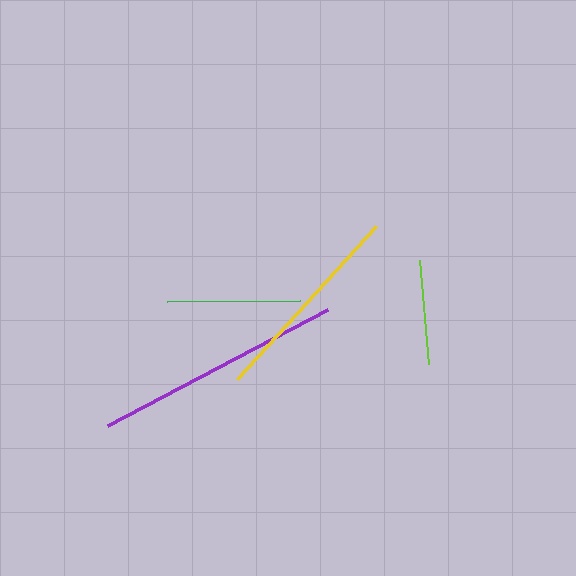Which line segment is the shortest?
The lime line is the shortest at approximately 105 pixels.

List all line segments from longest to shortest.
From longest to shortest: purple, yellow, green, lime.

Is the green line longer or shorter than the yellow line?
The yellow line is longer than the green line.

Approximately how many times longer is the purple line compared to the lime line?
The purple line is approximately 2.4 times the length of the lime line.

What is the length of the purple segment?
The purple segment is approximately 248 pixels long.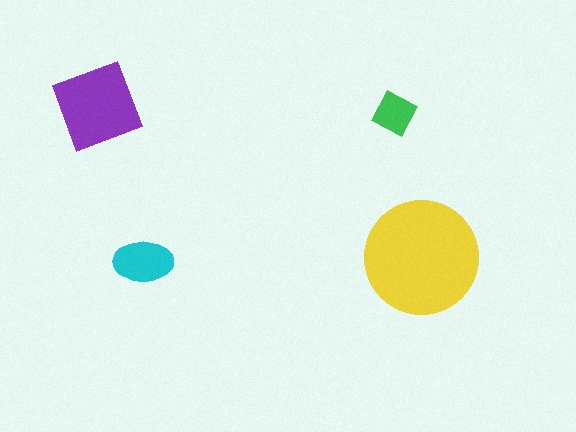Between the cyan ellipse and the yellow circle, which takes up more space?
The yellow circle.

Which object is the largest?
The yellow circle.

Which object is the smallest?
The green square.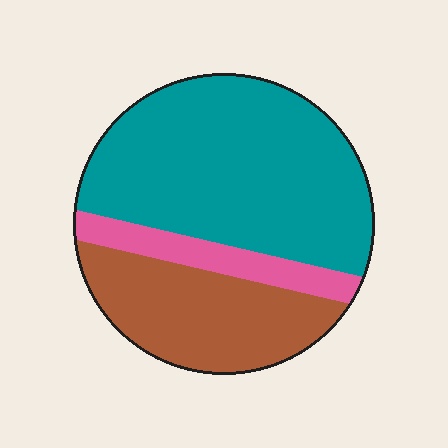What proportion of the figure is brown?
Brown takes up about one third (1/3) of the figure.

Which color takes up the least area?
Pink, at roughly 10%.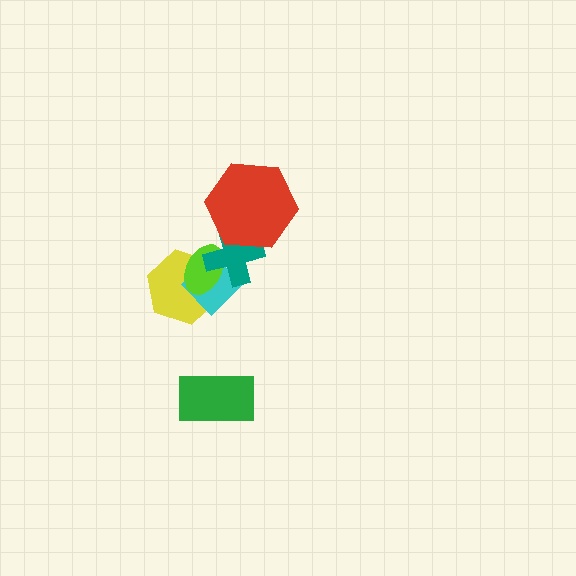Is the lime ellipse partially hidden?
Yes, it is partially covered by another shape.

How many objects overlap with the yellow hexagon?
3 objects overlap with the yellow hexagon.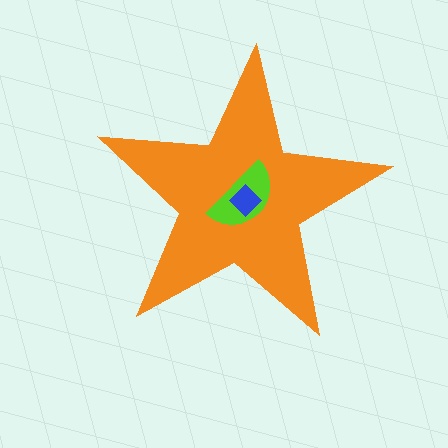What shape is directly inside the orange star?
The lime semicircle.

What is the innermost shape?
The blue diamond.